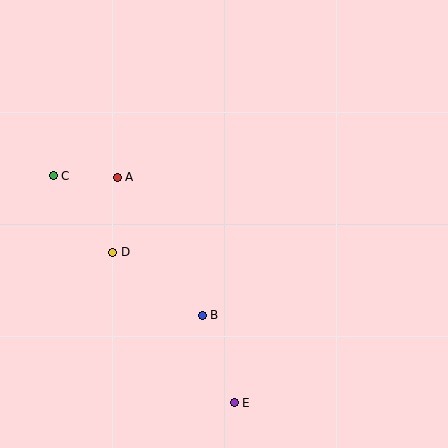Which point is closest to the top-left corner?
Point C is closest to the top-left corner.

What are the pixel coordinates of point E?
Point E is at (234, 403).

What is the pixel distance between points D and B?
The distance between D and B is 110 pixels.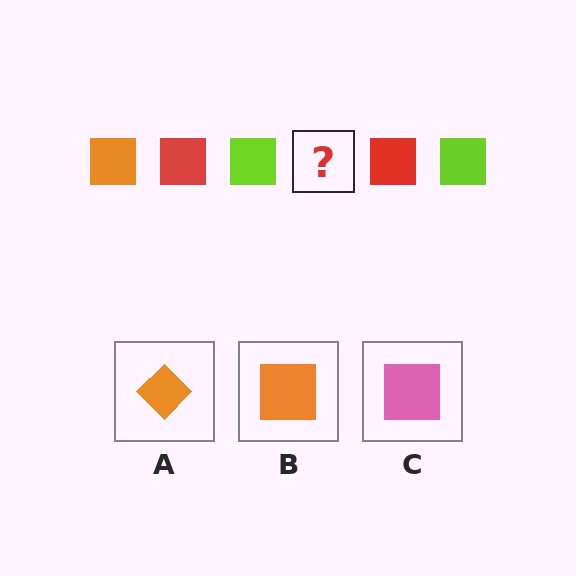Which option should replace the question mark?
Option B.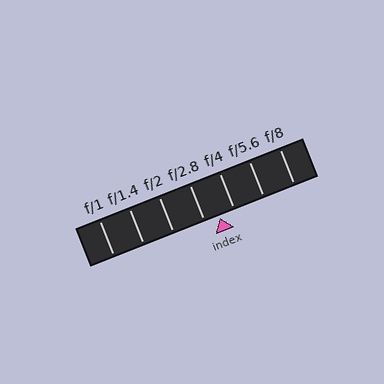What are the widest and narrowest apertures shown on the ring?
The widest aperture shown is f/1 and the narrowest is f/8.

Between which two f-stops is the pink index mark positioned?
The index mark is between f/2.8 and f/4.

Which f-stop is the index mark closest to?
The index mark is closest to f/4.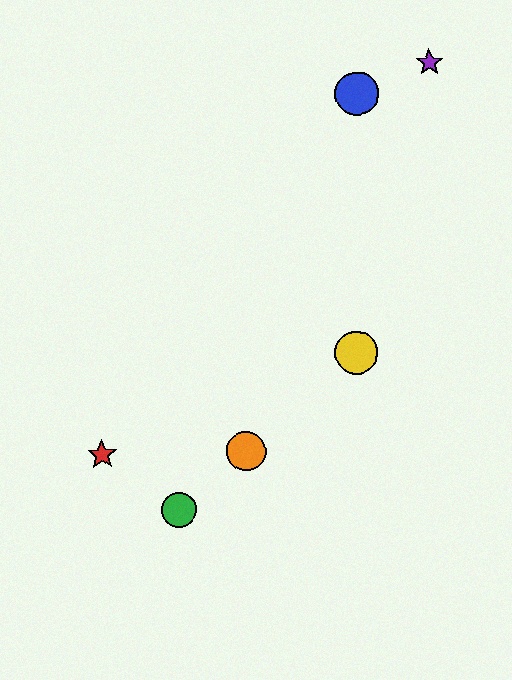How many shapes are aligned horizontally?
2 shapes (the red star, the orange circle) are aligned horizontally.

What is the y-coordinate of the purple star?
The purple star is at y≈62.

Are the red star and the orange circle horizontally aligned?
Yes, both are at y≈455.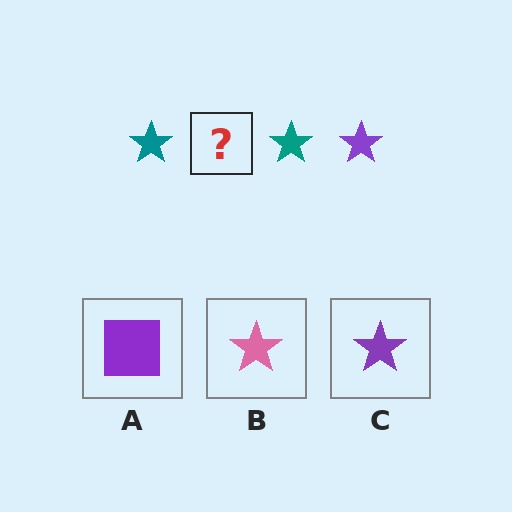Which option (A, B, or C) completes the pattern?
C.